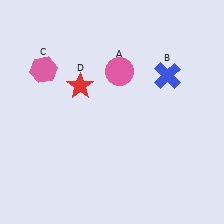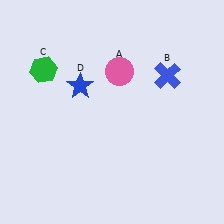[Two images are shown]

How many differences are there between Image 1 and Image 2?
There are 2 differences between the two images.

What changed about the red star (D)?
In Image 1, D is red. In Image 2, it changed to blue.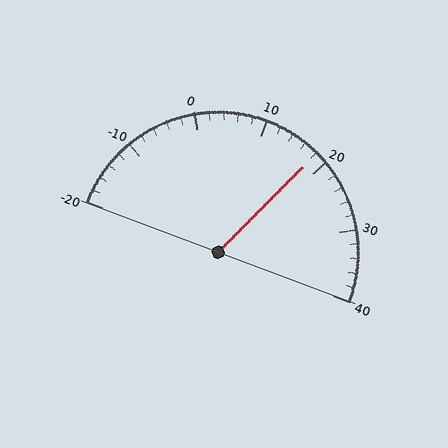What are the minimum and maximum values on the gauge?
The gauge ranges from -20 to 40.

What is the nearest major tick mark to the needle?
The nearest major tick mark is 20.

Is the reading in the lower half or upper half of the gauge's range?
The reading is in the upper half of the range (-20 to 40).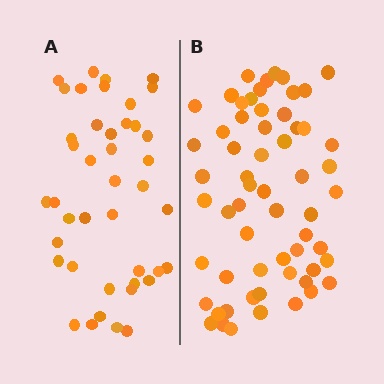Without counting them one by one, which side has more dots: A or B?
Region B (the right region) has more dots.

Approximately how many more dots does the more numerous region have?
Region B has approximately 20 more dots than region A.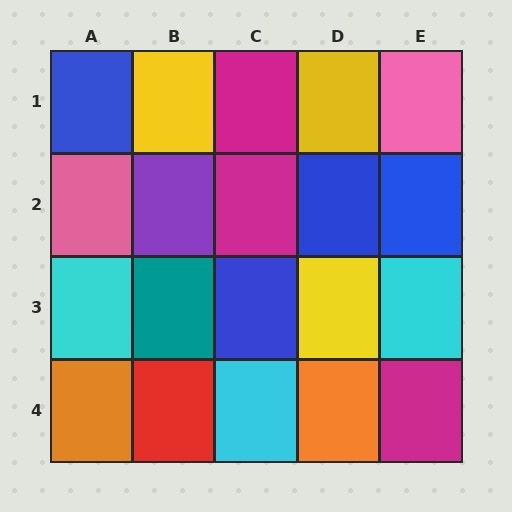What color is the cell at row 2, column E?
Blue.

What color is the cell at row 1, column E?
Pink.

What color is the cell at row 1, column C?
Magenta.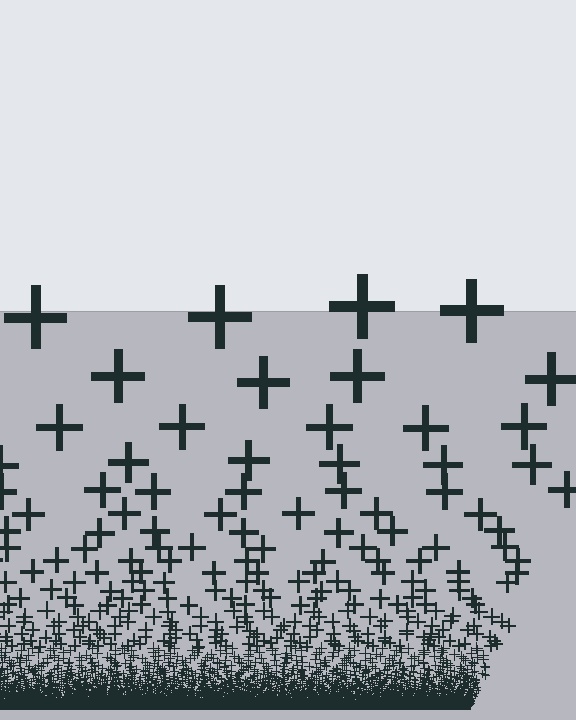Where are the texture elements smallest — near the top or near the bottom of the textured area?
Near the bottom.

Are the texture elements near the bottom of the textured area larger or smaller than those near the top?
Smaller. The gradient is inverted — elements near the bottom are smaller and denser.